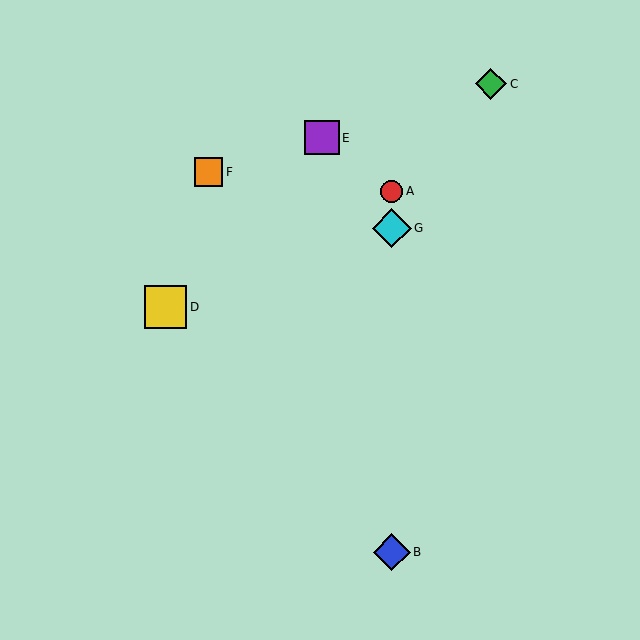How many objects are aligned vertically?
3 objects (A, B, G) are aligned vertically.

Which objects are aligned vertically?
Objects A, B, G are aligned vertically.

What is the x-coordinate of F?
Object F is at x≈209.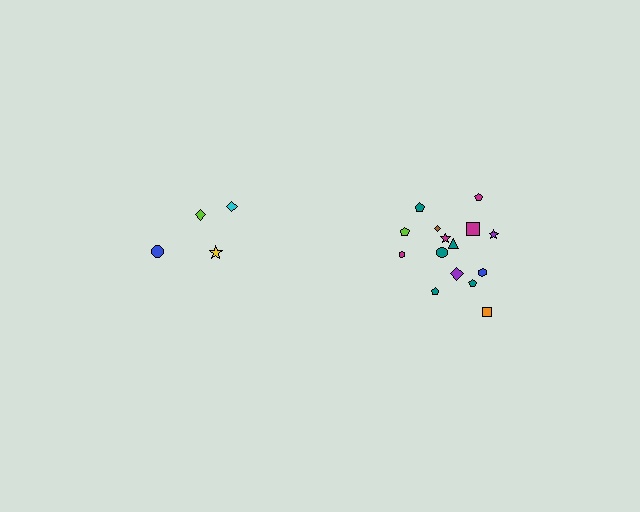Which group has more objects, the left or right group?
The right group.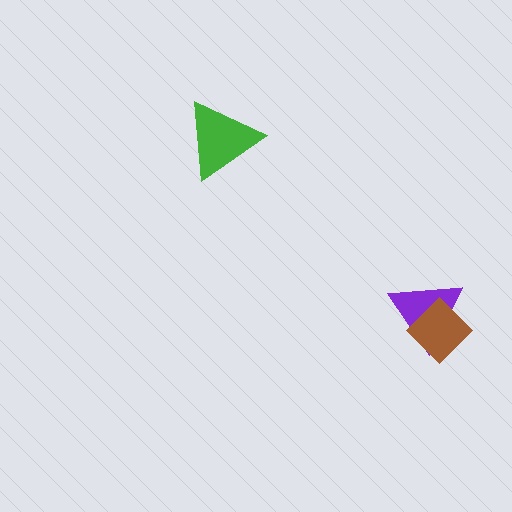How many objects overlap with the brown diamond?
1 object overlaps with the brown diamond.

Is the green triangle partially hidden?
No, no other shape covers it.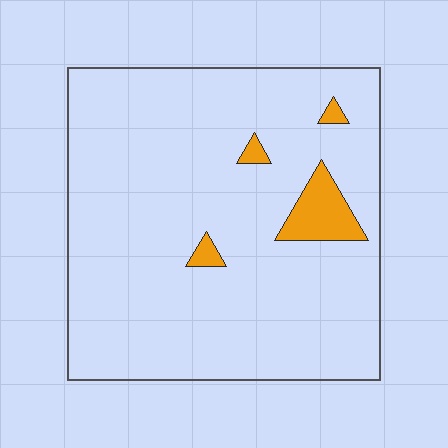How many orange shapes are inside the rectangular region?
4.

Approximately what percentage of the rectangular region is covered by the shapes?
Approximately 5%.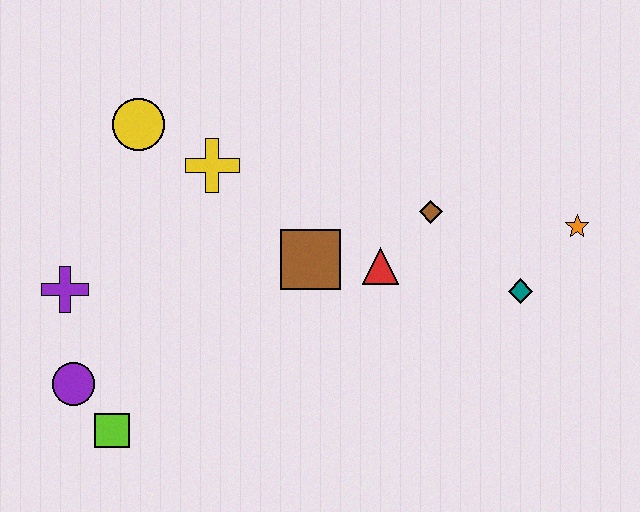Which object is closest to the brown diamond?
The red triangle is closest to the brown diamond.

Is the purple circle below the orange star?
Yes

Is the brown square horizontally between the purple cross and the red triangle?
Yes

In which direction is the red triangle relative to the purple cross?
The red triangle is to the right of the purple cross.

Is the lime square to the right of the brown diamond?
No